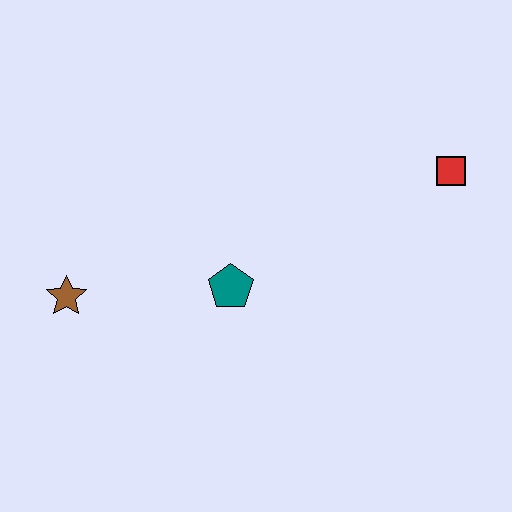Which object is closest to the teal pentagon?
The brown star is closest to the teal pentagon.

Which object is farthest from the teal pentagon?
The red square is farthest from the teal pentagon.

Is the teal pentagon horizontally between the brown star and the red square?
Yes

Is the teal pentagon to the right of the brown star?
Yes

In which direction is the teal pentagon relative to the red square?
The teal pentagon is to the left of the red square.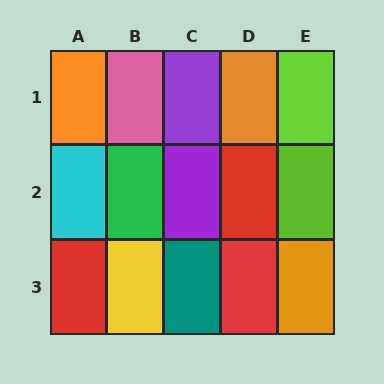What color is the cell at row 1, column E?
Lime.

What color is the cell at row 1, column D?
Orange.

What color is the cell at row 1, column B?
Pink.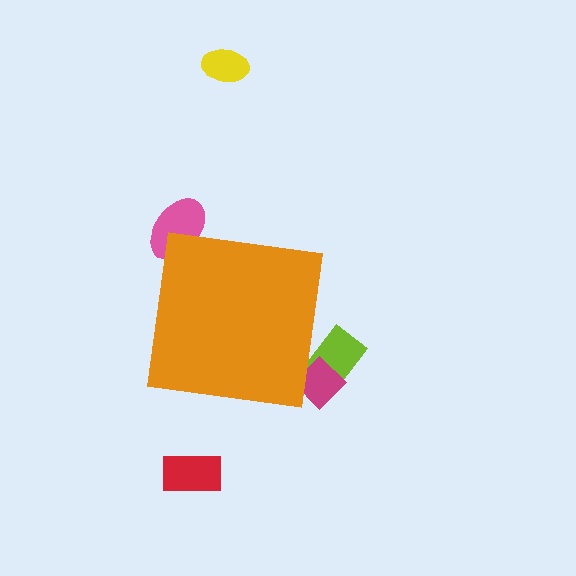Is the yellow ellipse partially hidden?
No, the yellow ellipse is fully visible.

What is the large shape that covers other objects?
An orange square.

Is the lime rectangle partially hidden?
Yes, the lime rectangle is partially hidden behind the orange square.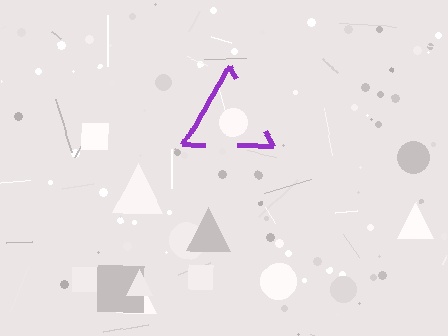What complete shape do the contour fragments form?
The contour fragments form a triangle.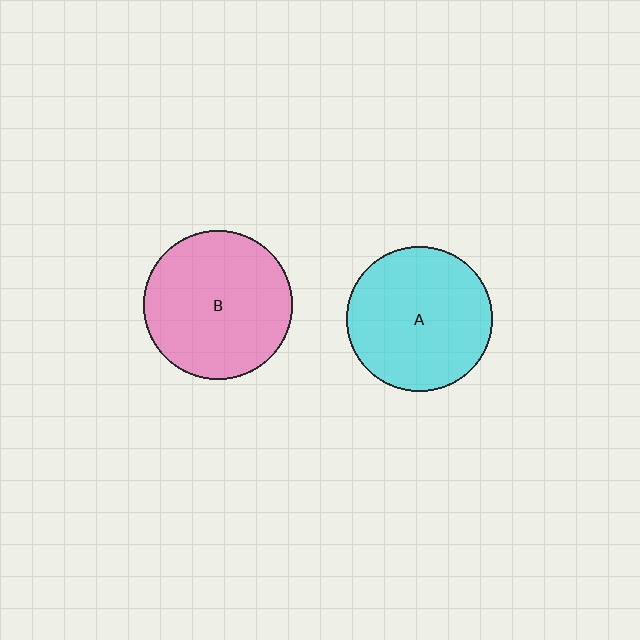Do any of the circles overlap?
No, none of the circles overlap.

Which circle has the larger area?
Circle B (pink).